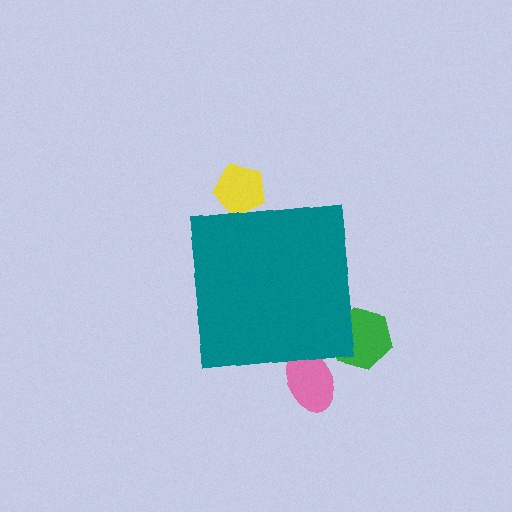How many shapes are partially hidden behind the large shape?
3 shapes are partially hidden.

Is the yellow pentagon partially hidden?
Yes, the yellow pentagon is partially hidden behind the teal square.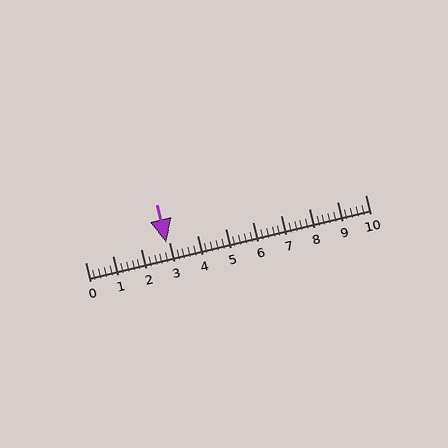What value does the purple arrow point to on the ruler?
The purple arrow points to approximately 2.9.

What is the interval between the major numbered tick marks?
The major tick marks are spaced 1 units apart.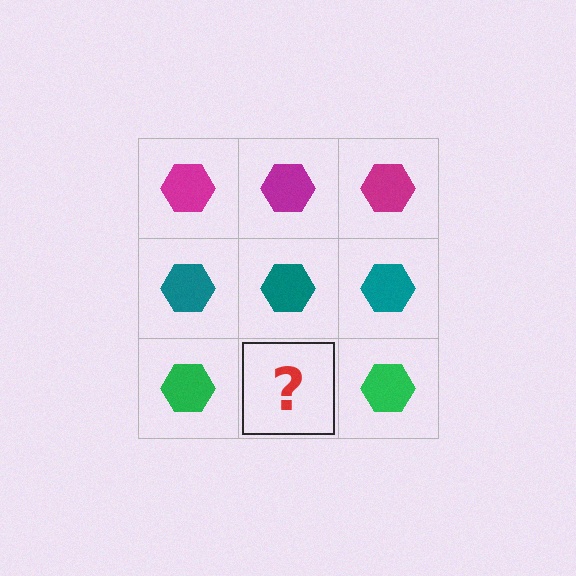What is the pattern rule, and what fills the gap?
The rule is that each row has a consistent color. The gap should be filled with a green hexagon.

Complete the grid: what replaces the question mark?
The question mark should be replaced with a green hexagon.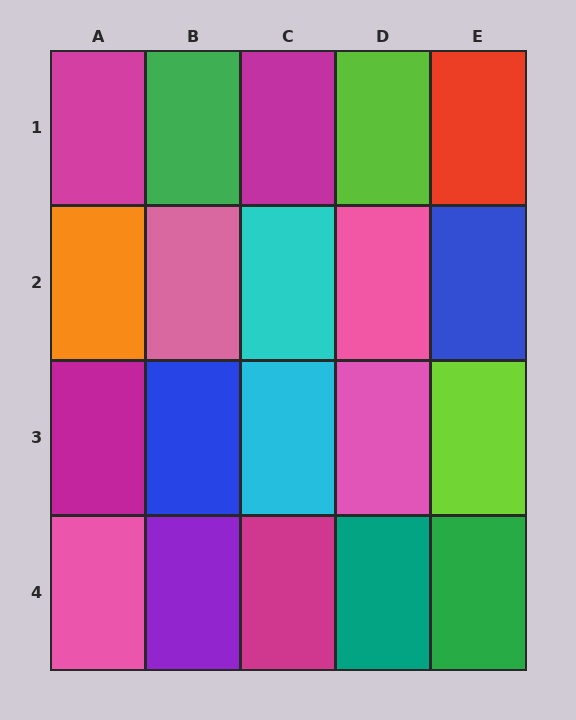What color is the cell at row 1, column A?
Magenta.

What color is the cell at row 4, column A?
Pink.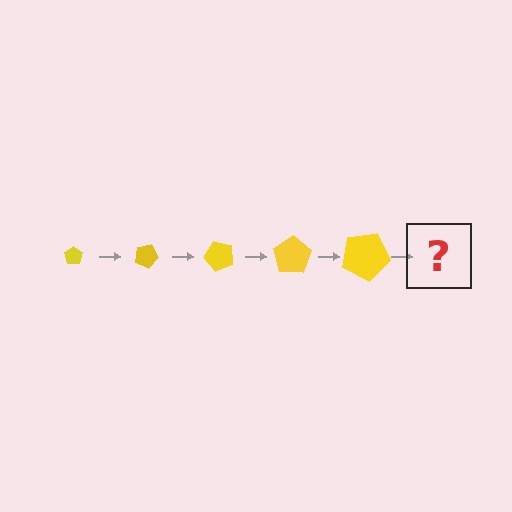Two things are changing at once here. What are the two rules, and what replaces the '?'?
The two rules are that the pentagon grows larger each step and it rotates 25 degrees each step. The '?' should be a pentagon, larger than the previous one and rotated 125 degrees from the start.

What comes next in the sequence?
The next element should be a pentagon, larger than the previous one and rotated 125 degrees from the start.